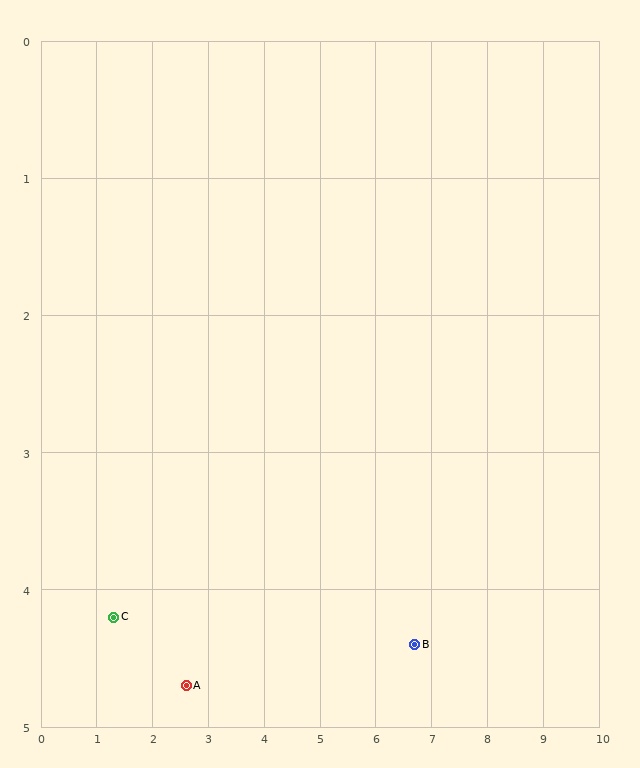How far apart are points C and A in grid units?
Points C and A are about 1.4 grid units apart.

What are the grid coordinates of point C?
Point C is at approximately (1.3, 4.2).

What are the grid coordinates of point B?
Point B is at approximately (6.7, 4.4).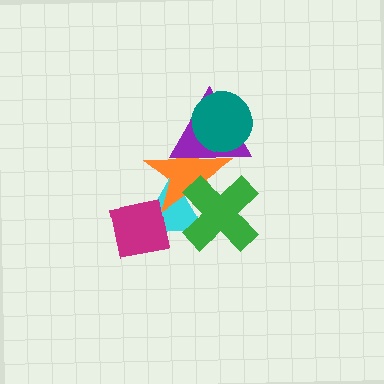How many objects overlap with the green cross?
2 objects overlap with the green cross.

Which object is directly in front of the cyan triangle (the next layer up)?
The orange star is directly in front of the cyan triangle.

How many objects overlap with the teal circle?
2 objects overlap with the teal circle.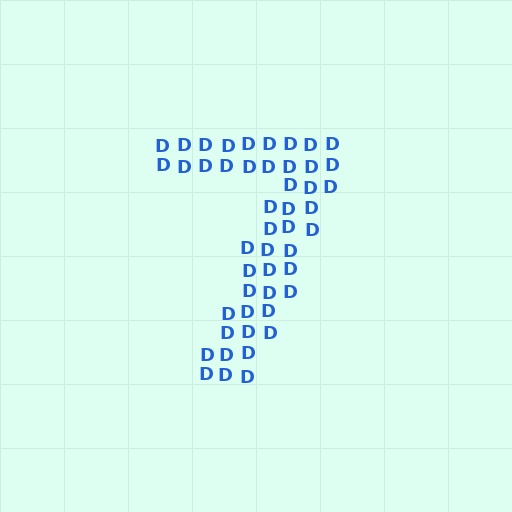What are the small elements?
The small elements are letter D's.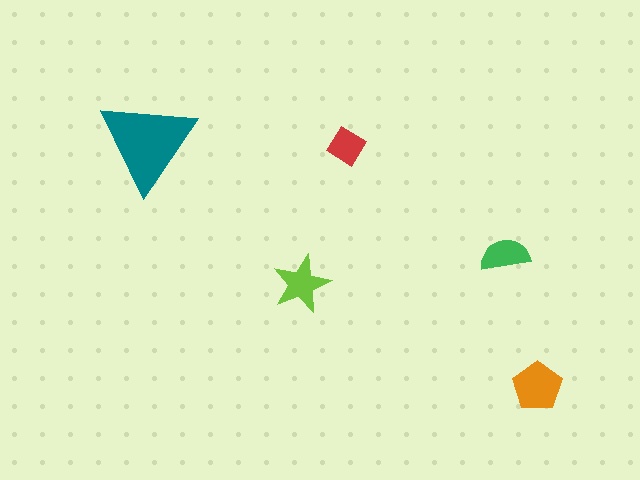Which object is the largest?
The teal triangle.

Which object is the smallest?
The red diamond.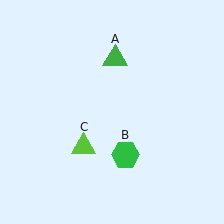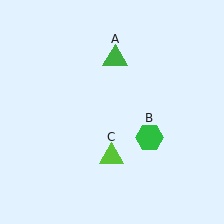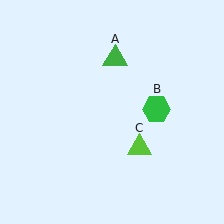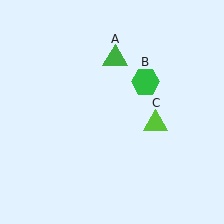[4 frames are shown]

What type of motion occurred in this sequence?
The green hexagon (object B), lime triangle (object C) rotated counterclockwise around the center of the scene.